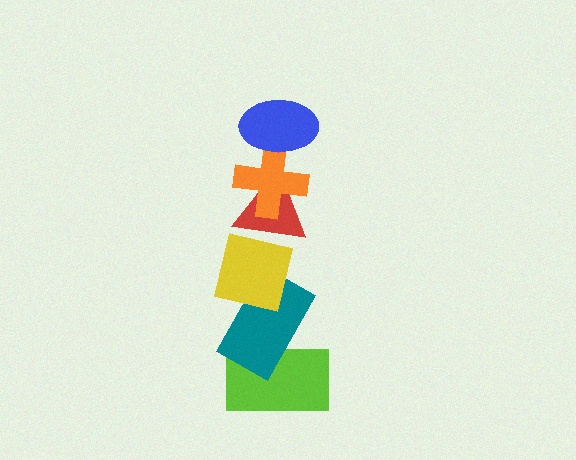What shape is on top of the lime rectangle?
The teal rectangle is on top of the lime rectangle.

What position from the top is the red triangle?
The red triangle is 3rd from the top.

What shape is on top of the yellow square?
The red triangle is on top of the yellow square.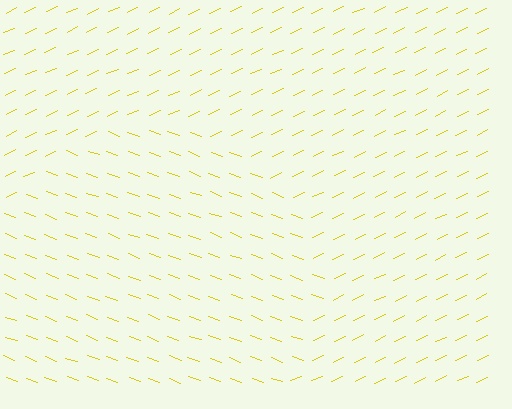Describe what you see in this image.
The image is filled with small yellow line segments. A circle region in the image has lines oriented differently from the surrounding lines, creating a visible texture boundary.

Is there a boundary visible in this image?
Yes, there is a texture boundary formed by a change in line orientation.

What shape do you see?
I see a circle.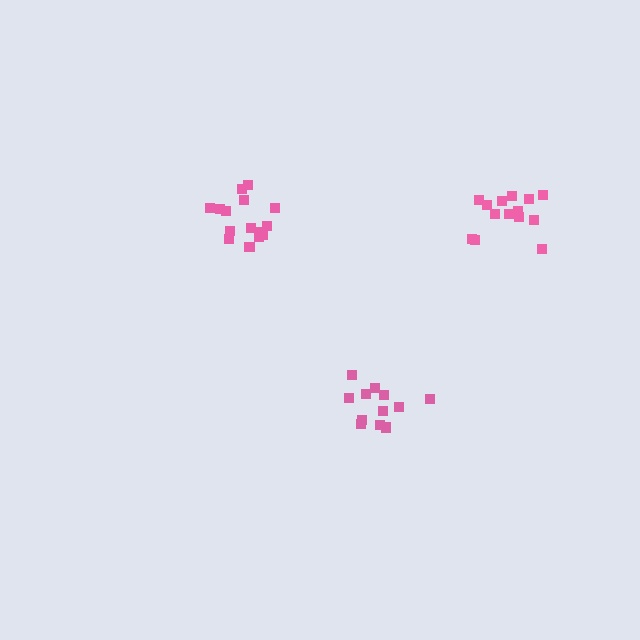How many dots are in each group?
Group 1: 15 dots, Group 2: 12 dots, Group 3: 15 dots (42 total).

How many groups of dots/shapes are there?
There are 3 groups.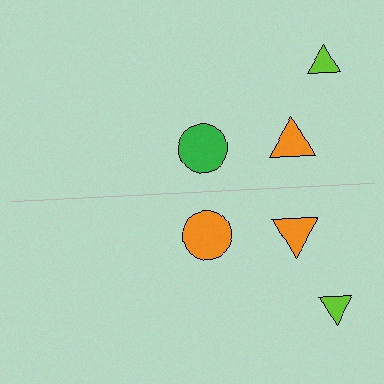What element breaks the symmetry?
The orange circle on the bottom side breaks the symmetry — its mirror counterpart is green.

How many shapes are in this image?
There are 6 shapes in this image.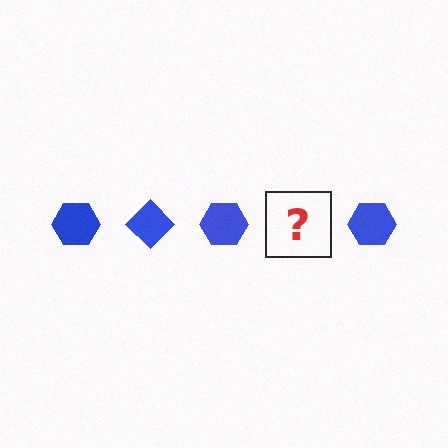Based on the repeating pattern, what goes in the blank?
The blank should be a blue diamond.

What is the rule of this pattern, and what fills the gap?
The rule is that the pattern cycles through hexagon, diamond shapes in blue. The gap should be filled with a blue diamond.